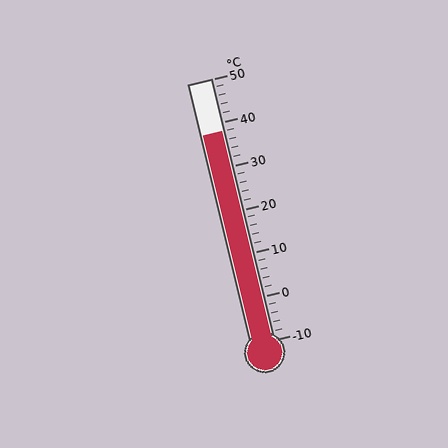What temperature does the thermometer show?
The thermometer shows approximately 38°C.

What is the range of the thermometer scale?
The thermometer scale ranges from -10°C to 50°C.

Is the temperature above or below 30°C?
The temperature is above 30°C.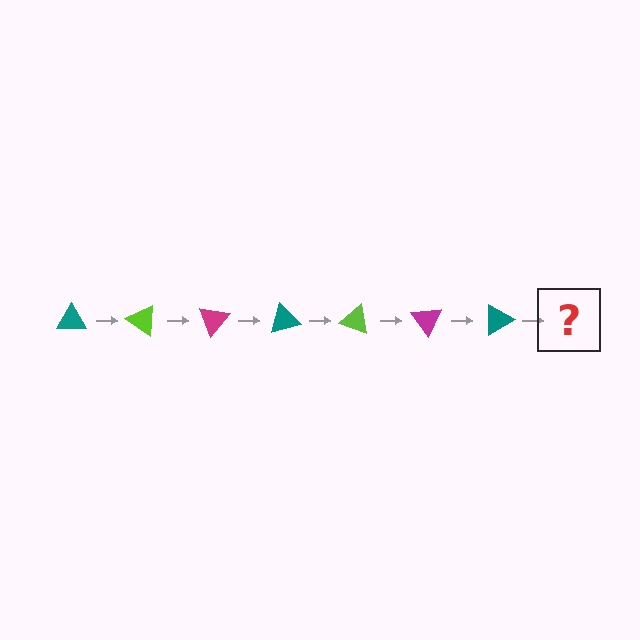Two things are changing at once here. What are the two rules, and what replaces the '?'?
The two rules are that it rotates 35 degrees each step and the color cycles through teal, lime, and magenta. The '?' should be a lime triangle, rotated 245 degrees from the start.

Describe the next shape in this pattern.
It should be a lime triangle, rotated 245 degrees from the start.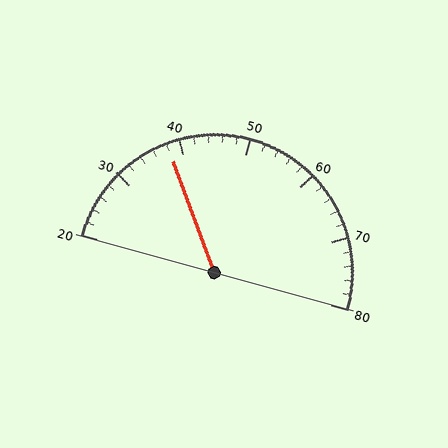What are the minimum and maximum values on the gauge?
The gauge ranges from 20 to 80.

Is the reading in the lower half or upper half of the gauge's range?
The reading is in the lower half of the range (20 to 80).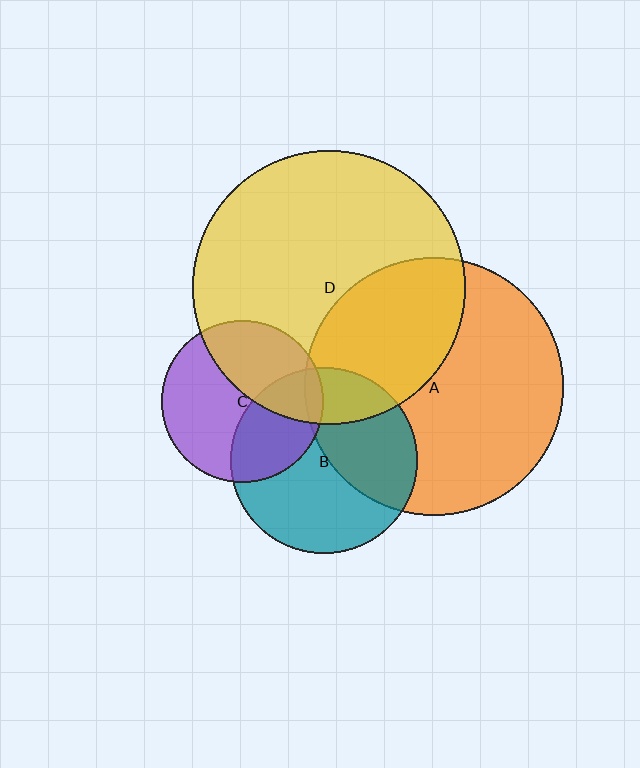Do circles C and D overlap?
Yes.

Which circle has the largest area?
Circle D (yellow).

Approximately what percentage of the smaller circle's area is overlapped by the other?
Approximately 40%.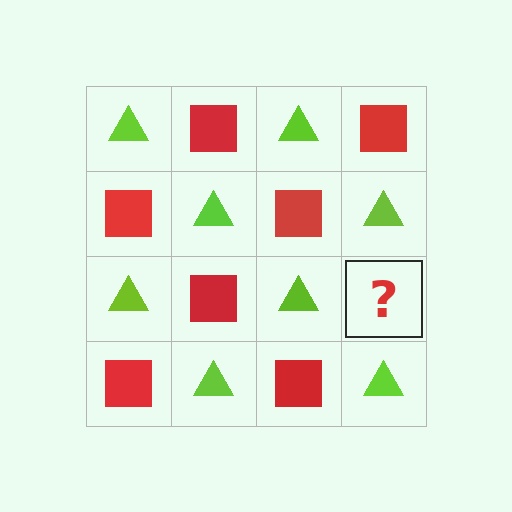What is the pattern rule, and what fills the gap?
The rule is that it alternates lime triangle and red square in a checkerboard pattern. The gap should be filled with a red square.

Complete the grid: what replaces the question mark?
The question mark should be replaced with a red square.